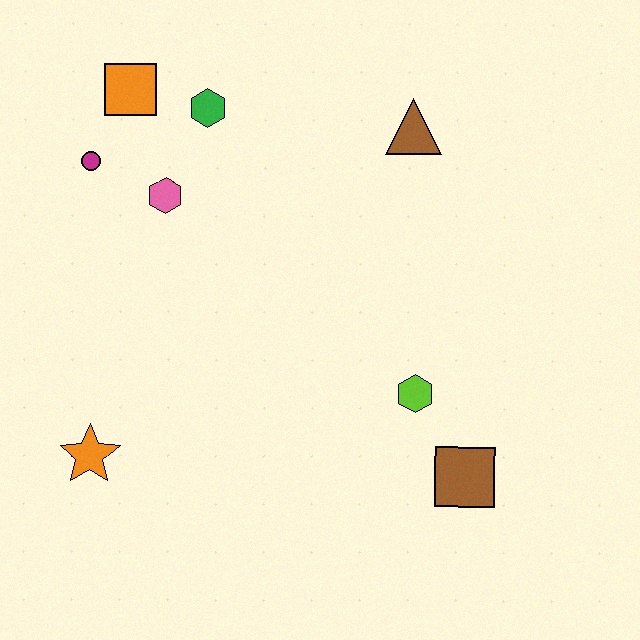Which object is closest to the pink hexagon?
The magenta circle is closest to the pink hexagon.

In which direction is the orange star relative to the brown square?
The orange star is to the left of the brown square.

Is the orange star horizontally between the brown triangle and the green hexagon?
No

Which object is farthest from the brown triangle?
The orange star is farthest from the brown triangle.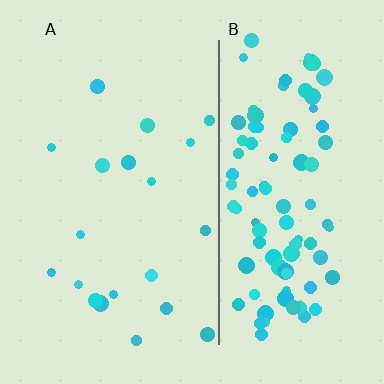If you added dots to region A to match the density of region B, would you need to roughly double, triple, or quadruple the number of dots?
Approximately quadruple.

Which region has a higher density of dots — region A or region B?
B (the right).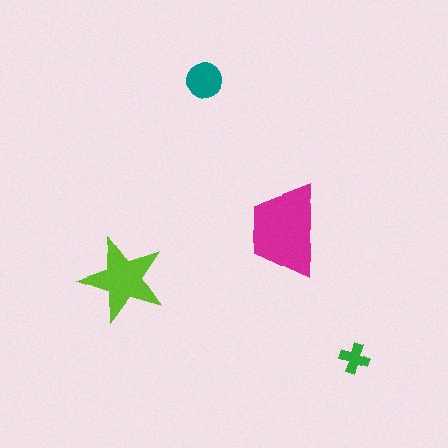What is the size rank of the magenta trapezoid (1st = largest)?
1st.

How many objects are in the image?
There are 4 objects in the image.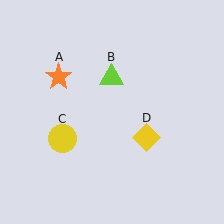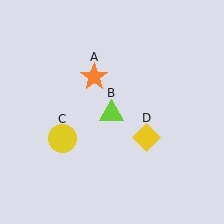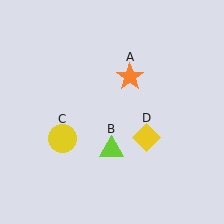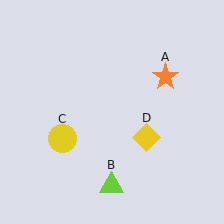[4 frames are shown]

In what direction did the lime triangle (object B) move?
The lime triangle (object B) moved down.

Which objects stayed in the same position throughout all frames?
Yellow circle (object C) and yellow diamond (object D) remained stationary.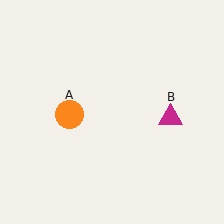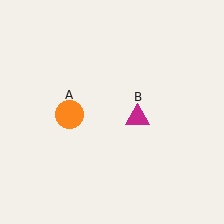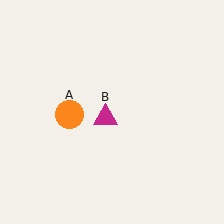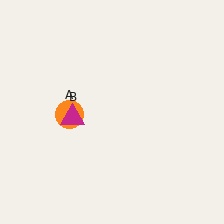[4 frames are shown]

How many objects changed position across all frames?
1 object changed position: magenta triangle (object B).